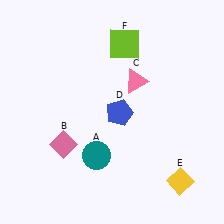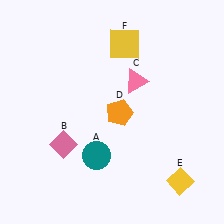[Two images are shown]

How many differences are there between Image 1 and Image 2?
There are 2 differences between the two images.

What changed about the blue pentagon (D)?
In Image 1, D is blue. In Image 2, it changed to orange.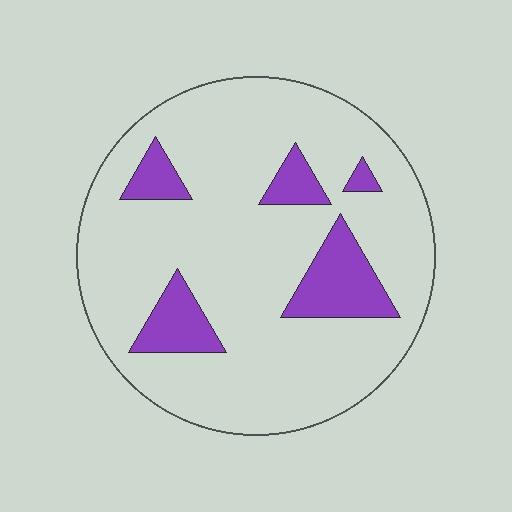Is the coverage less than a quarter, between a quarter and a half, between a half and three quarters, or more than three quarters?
Less than a quarter.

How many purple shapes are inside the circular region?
5.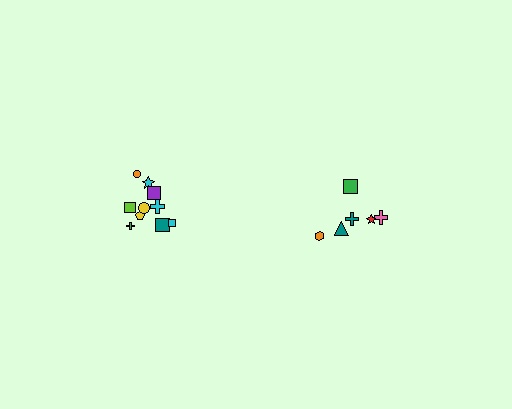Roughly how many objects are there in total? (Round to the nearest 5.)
Roughly 15 objects in total.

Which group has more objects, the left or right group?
The left group.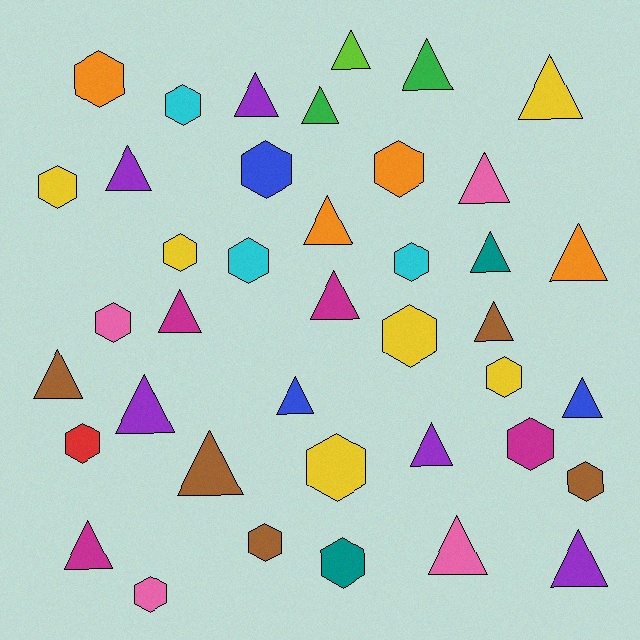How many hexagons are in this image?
There are 18 hexagons.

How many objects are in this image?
There are 40 objects.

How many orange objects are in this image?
There are 4 orange objects.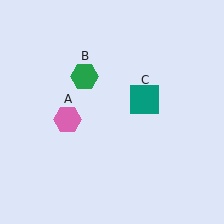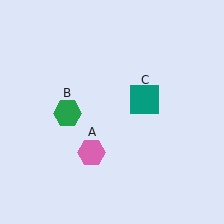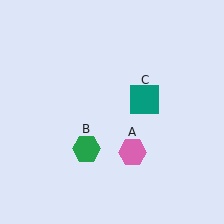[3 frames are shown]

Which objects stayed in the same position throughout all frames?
Teal square (object C) remained stationary.